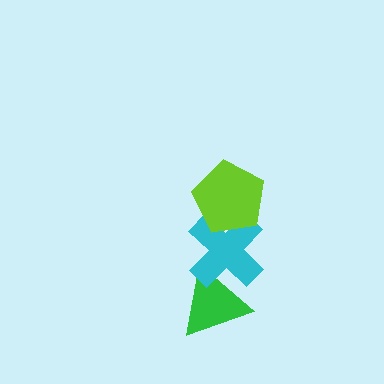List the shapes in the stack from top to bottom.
From top to bottom: the lime pentagon, the cyan cross, the green triangle.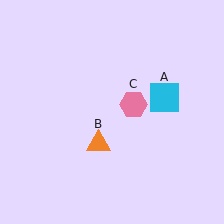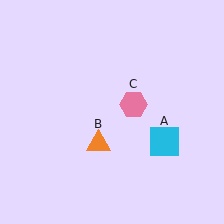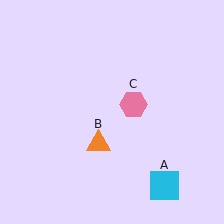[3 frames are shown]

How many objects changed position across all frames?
1 object changed position: cyan square (object A).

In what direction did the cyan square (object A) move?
The cyan square (object A) moved down.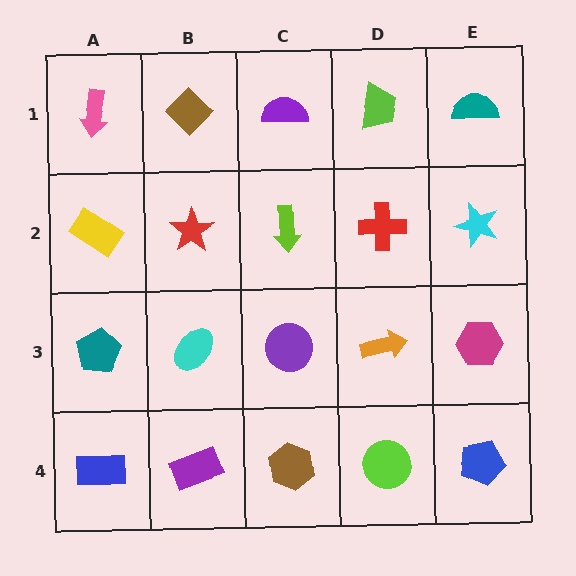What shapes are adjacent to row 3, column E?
A cyan star (row 2, column E), a blue pentagon (row 4, column E), an orange arrow (row 3, column D).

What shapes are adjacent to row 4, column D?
An orange arrow (row 3, column D), a brown hexagon (row 4, column C), a blue pentagon (row 4, column E).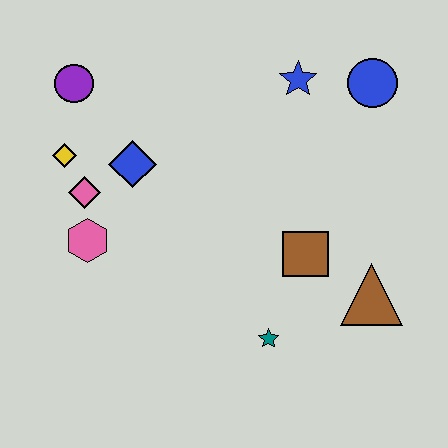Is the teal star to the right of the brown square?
No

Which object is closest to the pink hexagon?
The pink diamond is closest to the pink hexagon.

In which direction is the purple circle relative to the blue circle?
The purple circle is to the left of the blue circle.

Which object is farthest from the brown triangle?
The purple circle is farthest from the brown triangle.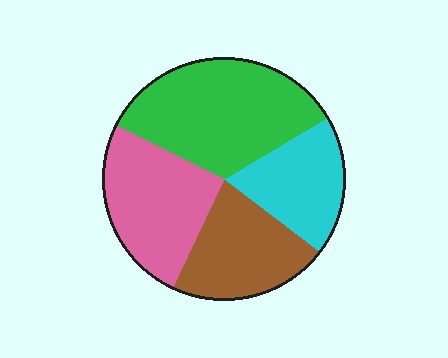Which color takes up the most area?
Green, at roughly 35%.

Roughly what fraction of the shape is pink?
Pink covers around 25% of the shape.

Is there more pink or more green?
Green.